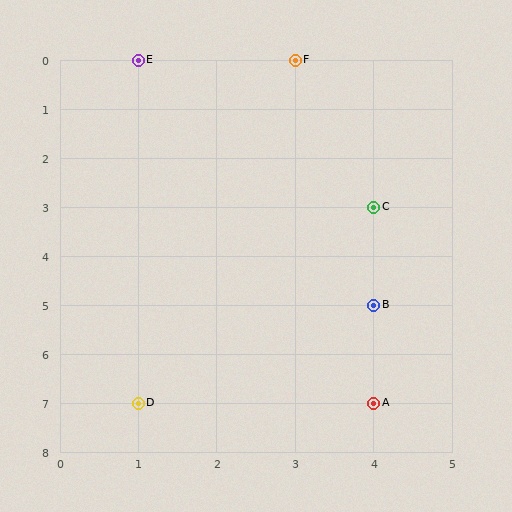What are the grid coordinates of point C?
Point C is at grid coordinates (4, 3).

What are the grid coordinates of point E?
Point E is at grid coordinates (1, 0).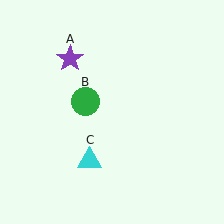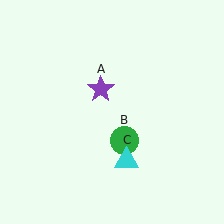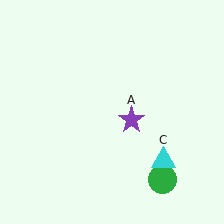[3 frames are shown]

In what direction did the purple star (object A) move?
The purple star (object A) moved down and to the right.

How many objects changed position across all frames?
3 objects changed position: purple star (object A), green circle (object B), cyan triangle (object C).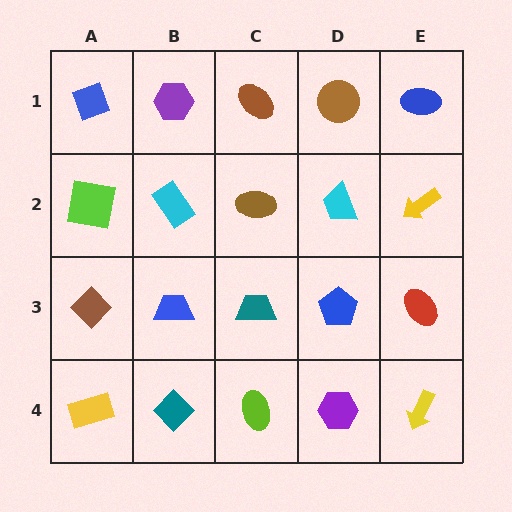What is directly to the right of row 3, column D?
A red ellipse.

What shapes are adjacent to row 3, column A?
A lime square (row 2, column A), a yellow rectangle (row 4, column A), a blue trapezoid (row 3, column B).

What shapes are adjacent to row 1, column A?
A lime square (row 2, column A), a purple hexagon (row 1, column B).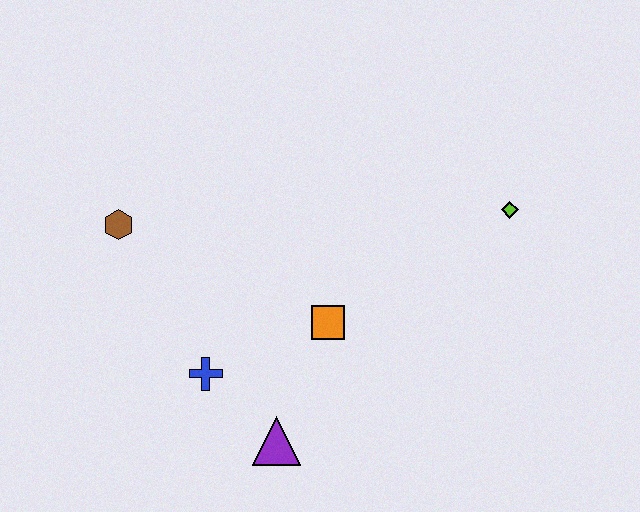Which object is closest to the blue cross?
The purple triangle is closest to the blue cross.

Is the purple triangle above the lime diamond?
No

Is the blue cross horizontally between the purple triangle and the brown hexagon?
Yes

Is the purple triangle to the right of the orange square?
No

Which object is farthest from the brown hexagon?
The lime diamond is farthest from the brown hexagon.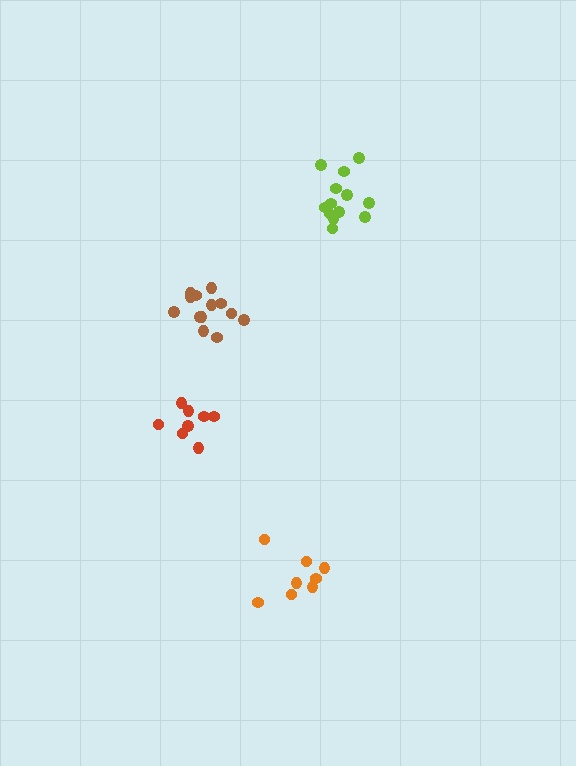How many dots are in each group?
Group 1: 13 dots, Group 2: 8 dots, Group 3: 13 dots, Group 4: 8 dots (42 total).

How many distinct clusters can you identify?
There are 4 distinct clusters.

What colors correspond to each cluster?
The clusters are colored: brown, red, lime, orange.